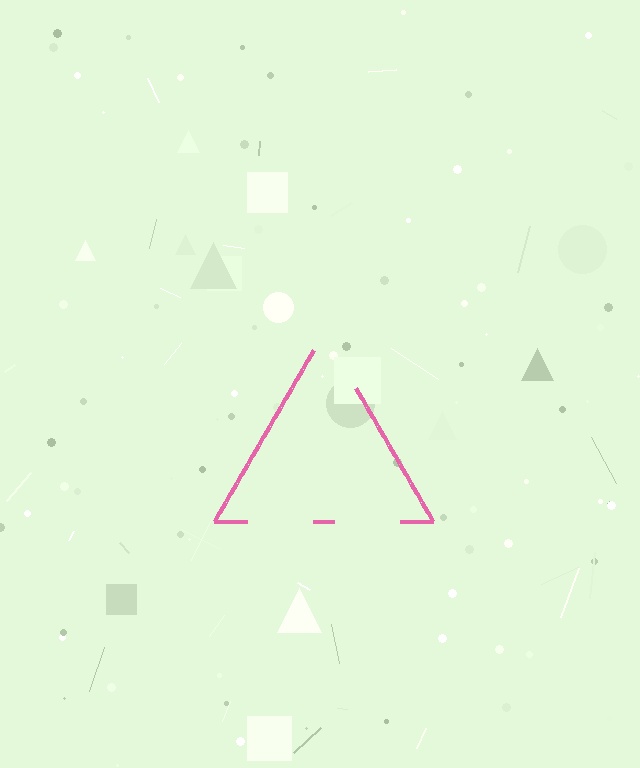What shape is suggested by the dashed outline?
The dashed outline suggests a triangle.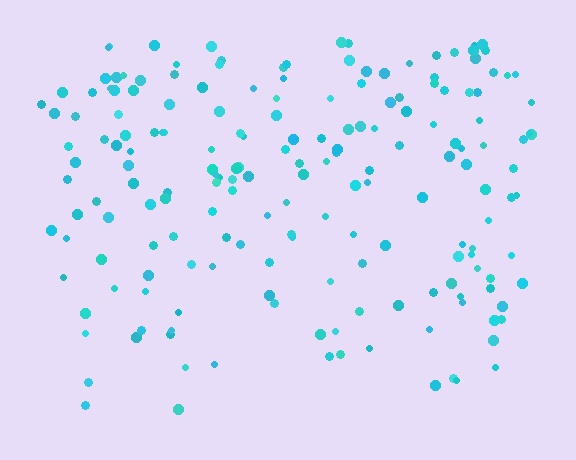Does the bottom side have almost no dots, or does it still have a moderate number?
Still a moderate number, just noticeably fewer than the top.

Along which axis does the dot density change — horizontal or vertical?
Vertical.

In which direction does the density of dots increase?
From bottom to top, with the top side densest.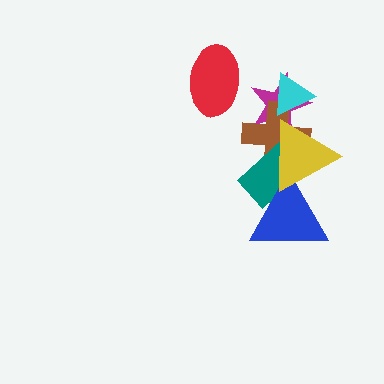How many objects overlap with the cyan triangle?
2 objects overlap with the cyan triangle.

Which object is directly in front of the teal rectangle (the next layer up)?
The blue triangle is directly in front of the teal rectangle.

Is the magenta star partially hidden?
Yes, it is partially covered by another shape.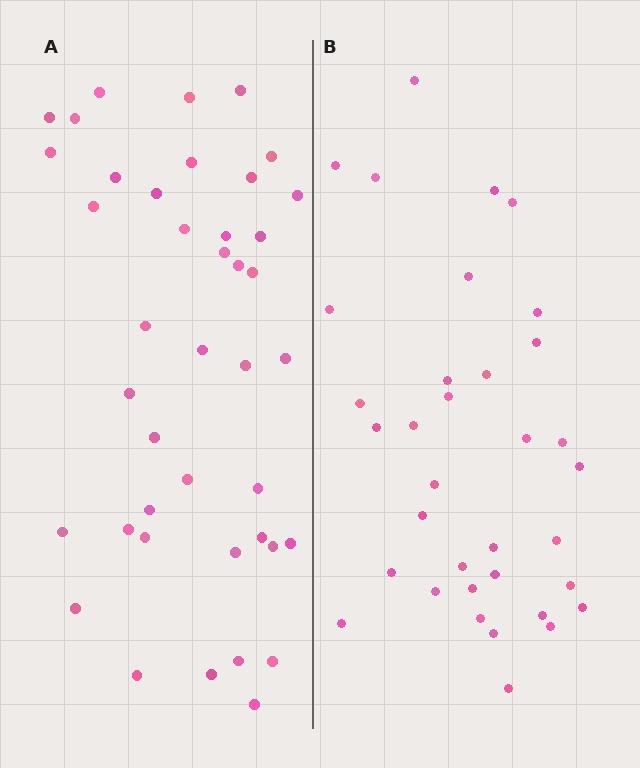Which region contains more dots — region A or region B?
Region A (the left region) has more dots.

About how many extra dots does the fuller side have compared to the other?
Region A has about 6 more dots than region B.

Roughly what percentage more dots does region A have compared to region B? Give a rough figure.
About 15% more.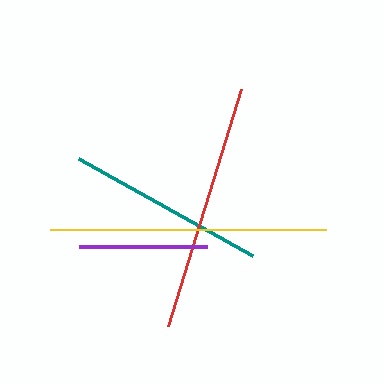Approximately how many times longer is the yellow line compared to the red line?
The yellow line is approximately 1.1 times the length of the red line.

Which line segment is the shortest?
The purple line is the shortest at approximately 128 pixels.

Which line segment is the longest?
The yellow line is the longest at approximately 275 pixels.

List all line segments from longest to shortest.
From longest to shortest: yellow, red, teal, purple.